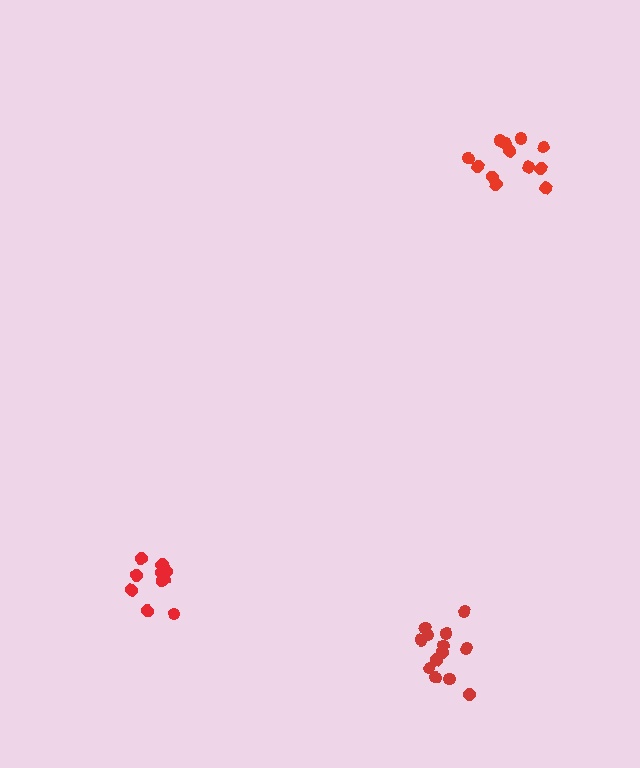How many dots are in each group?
Group 1: 13 dots, Group 2: 12 dots, Group 3: 10 dots (35 total).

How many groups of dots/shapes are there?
There are 3 groups.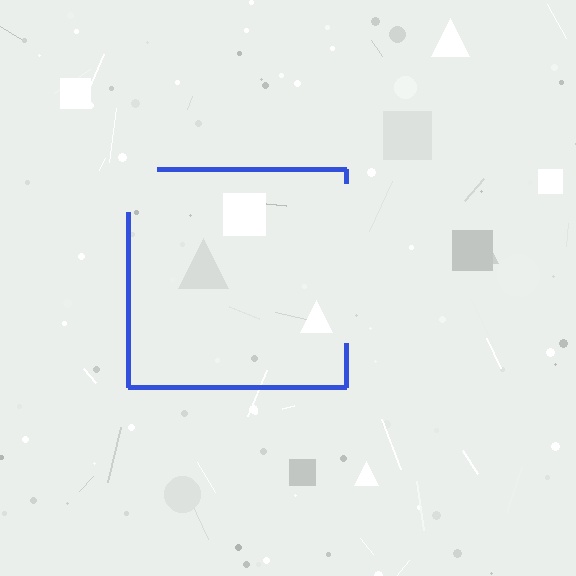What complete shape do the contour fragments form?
The contour fragments form a square.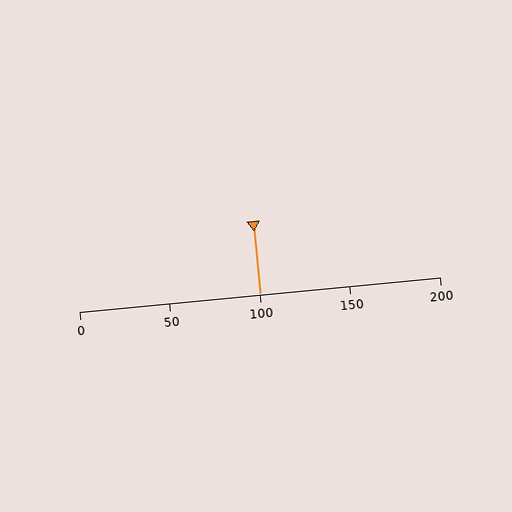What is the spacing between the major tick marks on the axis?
The major ticks are spaced 50 apart.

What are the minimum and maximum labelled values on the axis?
The axis runs from 0 to 200.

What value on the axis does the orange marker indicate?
The marker indicates approximately 100.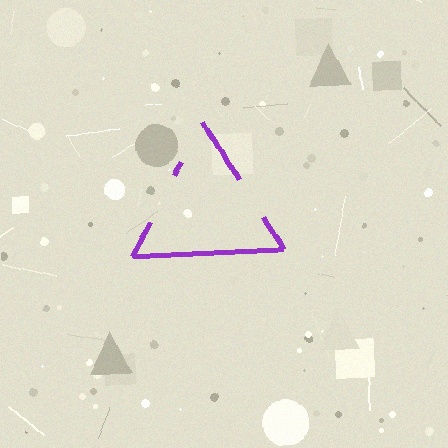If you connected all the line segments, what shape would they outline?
They would outline a triangle.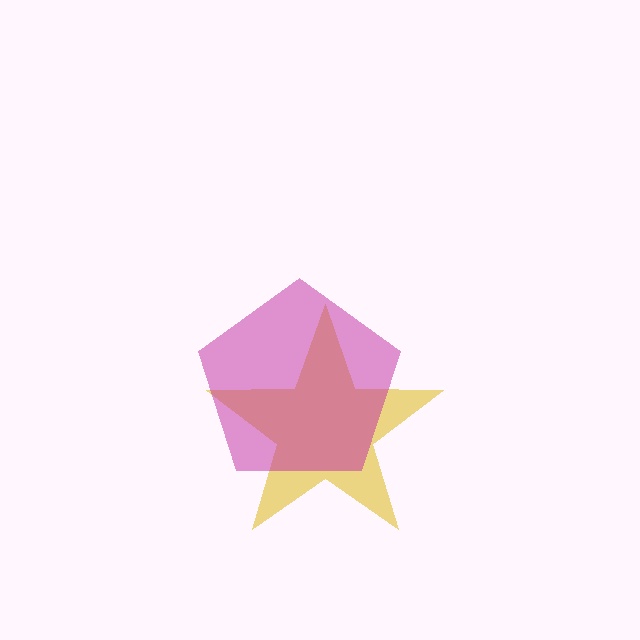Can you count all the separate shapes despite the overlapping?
Yes, there are 2 separate shapes.